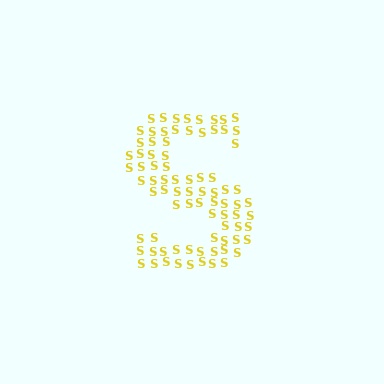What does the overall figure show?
The overall figure shows the letter S.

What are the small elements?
The small elements are letter S's.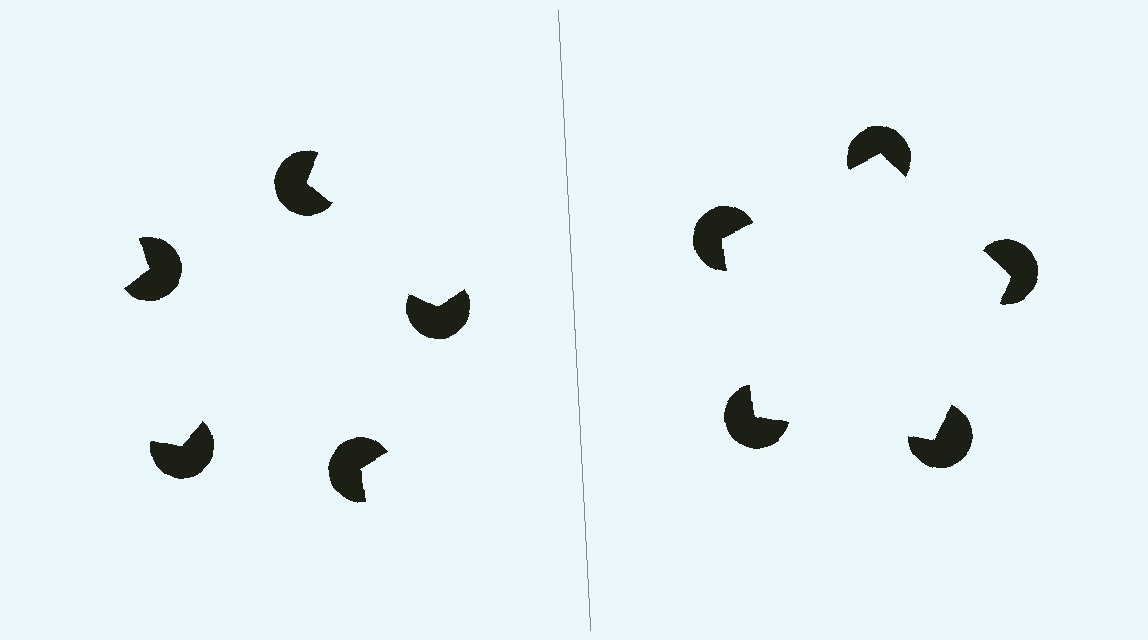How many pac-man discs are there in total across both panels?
10 — 5 on each side.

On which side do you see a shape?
An illusory pentagon appears on the right side. On the left side the wedge cuts are rotated, so no coherent shape forms.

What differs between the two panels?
The pac-man discs are positioned identically on both sides; only the wedge orientations differ. On the right they align to a pentagon; on the left they are misaligned.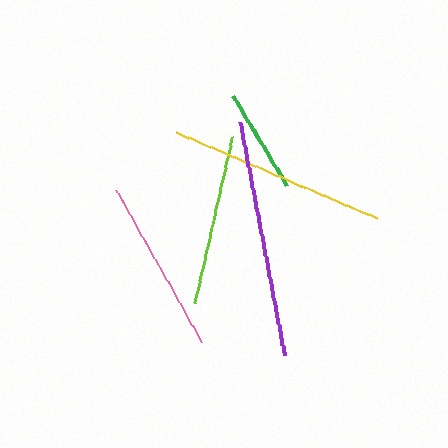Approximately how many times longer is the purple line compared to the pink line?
The purple line is approximately 1.4 times the length of the pink line.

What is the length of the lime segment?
The lime segment is approximately 171 pixels long.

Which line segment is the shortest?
The green line is the shortest at approximately 104 pixels.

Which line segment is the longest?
The purple line is the longest at approximately 237 pixels.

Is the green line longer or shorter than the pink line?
The pink line is longer than the green line.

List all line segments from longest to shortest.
From longest to shortest: purple, yellow, pink, lime, green.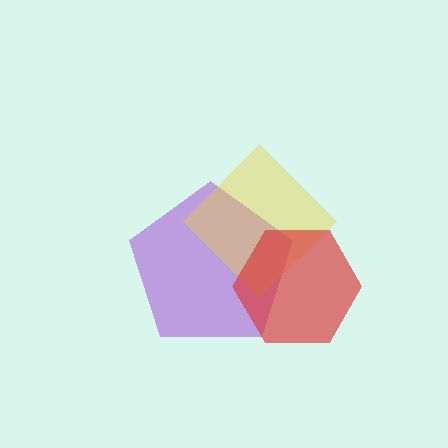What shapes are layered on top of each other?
The layered shapes are: a purple pentagon, a yellow diamond, a red hexagon.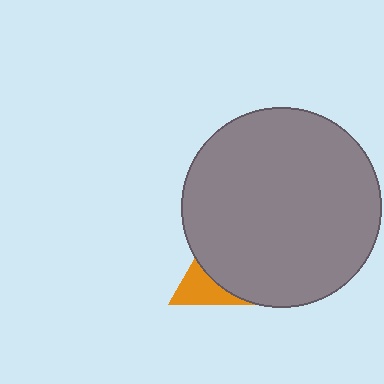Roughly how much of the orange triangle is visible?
A small part of it is visible (roughly 38%).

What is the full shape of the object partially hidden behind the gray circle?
The partially hidden object is an orange triangle.